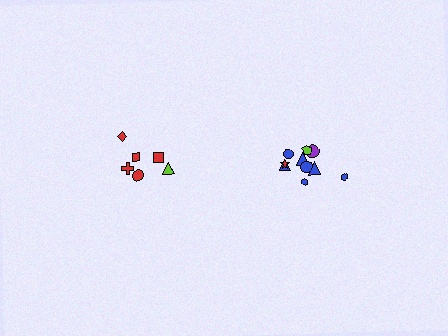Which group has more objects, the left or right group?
The right group.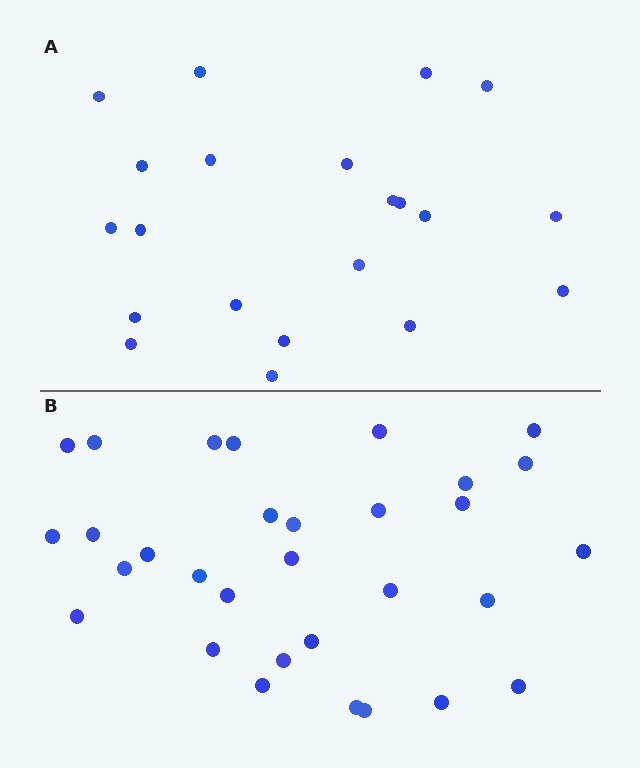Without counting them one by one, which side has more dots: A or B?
Region B (the bottom region) has more dots.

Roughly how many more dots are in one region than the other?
Region B has roughly 10 or so more dots than region A.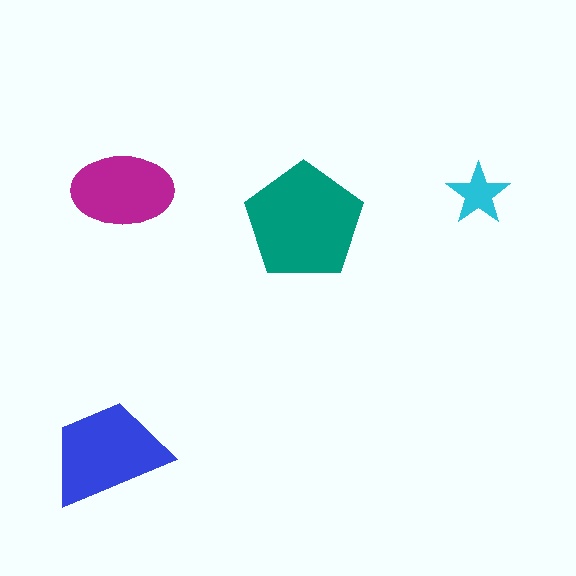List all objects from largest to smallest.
The teal pentagon, the blue trapezoid, the magenta ellipse, the cyan star.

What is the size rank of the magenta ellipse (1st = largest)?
3rd.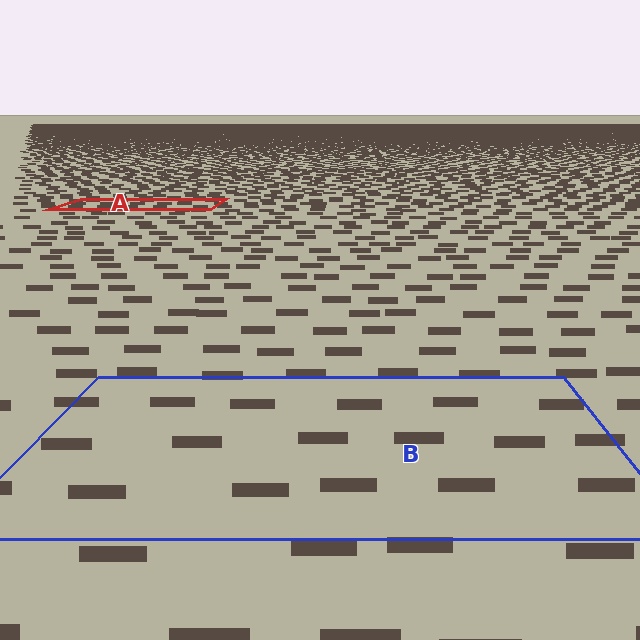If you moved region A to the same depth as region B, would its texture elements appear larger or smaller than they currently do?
They would appear larger. At a closer depth, the same texture elements are projected at a bigger on-screen size.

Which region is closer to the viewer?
Region B is closer. The texture elements there are larger and more spread out.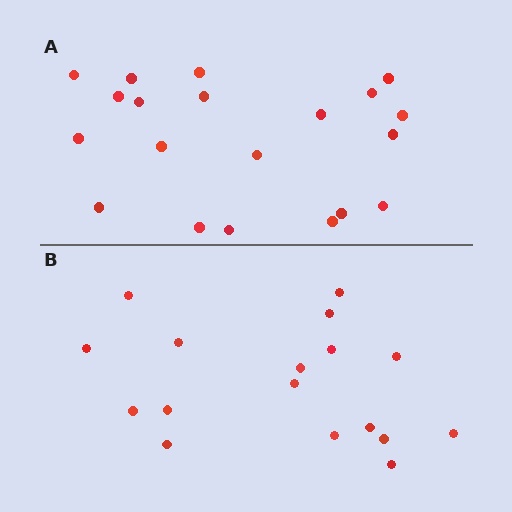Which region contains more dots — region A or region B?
Region A (the top region) has more dots.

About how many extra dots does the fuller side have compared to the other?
Region A has just a few more — roughly 2 or 3 more dots than region B.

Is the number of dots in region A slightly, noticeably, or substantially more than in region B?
Region A has only slightly more — the two regions are fairly close. The ratio is roughly 1.2 to 1.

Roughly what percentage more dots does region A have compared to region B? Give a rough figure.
About 20% more.